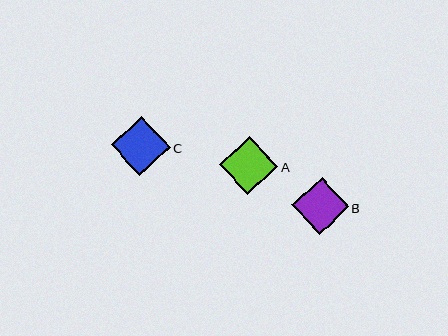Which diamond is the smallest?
Diamond B is the smallest with a size of approximately 57 pixels.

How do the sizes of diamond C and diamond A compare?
Diamond C and diamond A are approximately the same size.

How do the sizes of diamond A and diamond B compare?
Diamond A and diamond B are approximately the same size.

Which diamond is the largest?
Diamond C is the largest with a size of approximately 59 pixels.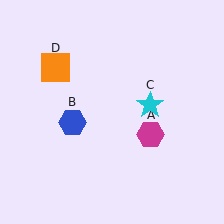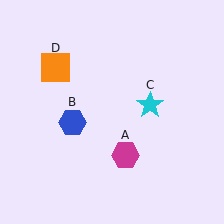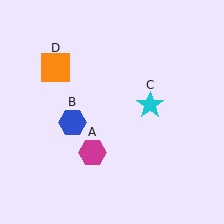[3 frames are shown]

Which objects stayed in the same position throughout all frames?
Blue hexagon (object B) and cyan star (object C) and orange square (object D) remained stationary.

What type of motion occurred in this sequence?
The magenta hexagon (object A) rotated clockwise around the center of the scene.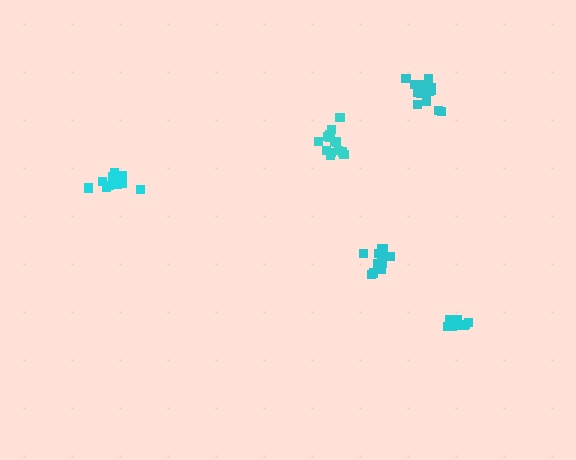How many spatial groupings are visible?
There are 5 spatial groupings.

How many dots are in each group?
Group 1: 14 dots, Group 2: 12 dots, Group 3: 15 dots, Group 4: 11 dots, Group 5: 12 dots (64 total).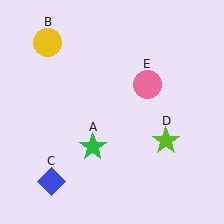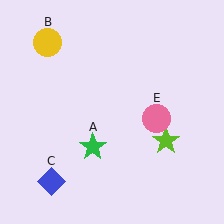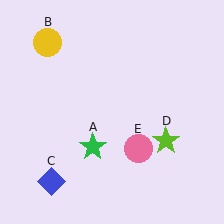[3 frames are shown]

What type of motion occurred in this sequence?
The pink circle (object E) rotated clockwise around the center of the scene.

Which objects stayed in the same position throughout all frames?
Green star (object A) and yellow circle (object B) and blue diamond (object C) and lime star (object D) remained stationary.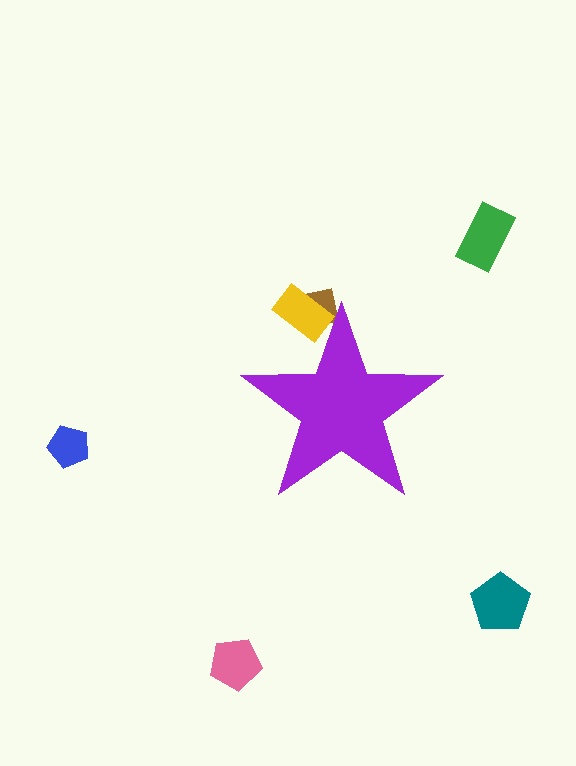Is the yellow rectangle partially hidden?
Yes, the yellow rectangle is partially hidden behind the purple star.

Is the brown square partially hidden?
Yes, the brown square is partially hidden behind the purple star.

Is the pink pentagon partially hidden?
No, the pink pentagon is fully visible.